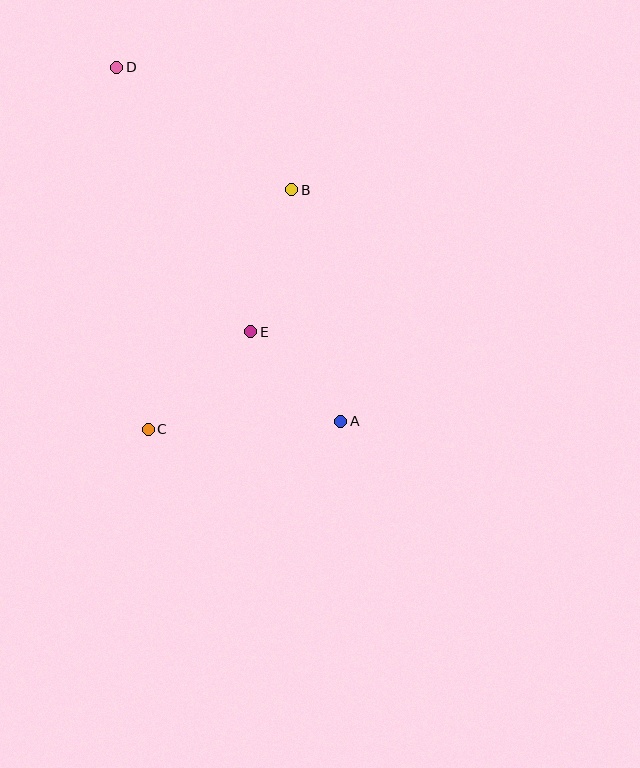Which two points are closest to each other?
Points A and E are closest to each other.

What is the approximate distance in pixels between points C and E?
The distance between C and E is approximately 141 pixels.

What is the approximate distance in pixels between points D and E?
The distance between D and E is approximately 297 pixels.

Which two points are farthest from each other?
Points A and D are farthest from each other.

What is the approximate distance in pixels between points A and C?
The distance between A and C is approximately 192 pixels.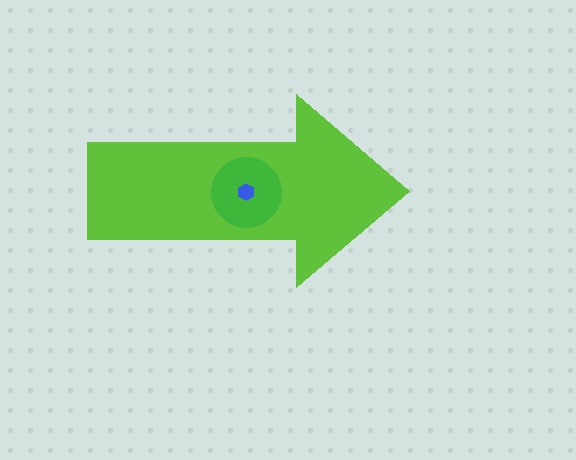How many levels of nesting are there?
3.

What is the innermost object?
The blue hexagon.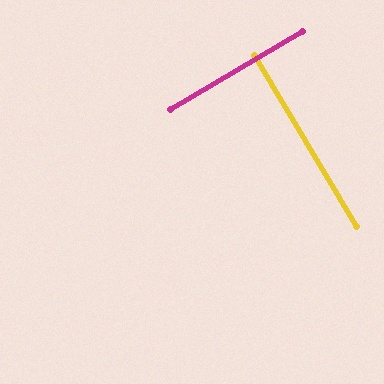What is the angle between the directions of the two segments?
Approximately 90 degrees.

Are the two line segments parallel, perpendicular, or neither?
Perpendicular — they meet at approximately 90°.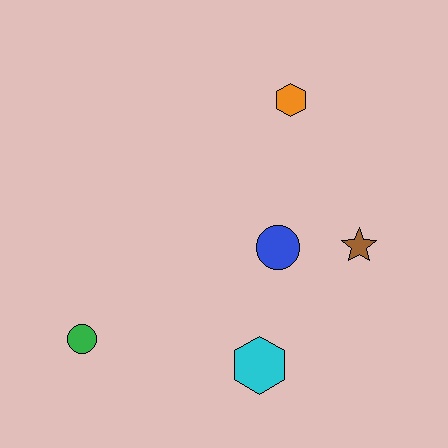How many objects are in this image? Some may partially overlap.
There are 5 objects.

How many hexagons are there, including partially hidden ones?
There are 2 hexagons.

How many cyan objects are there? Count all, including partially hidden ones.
There is 1 cyan object.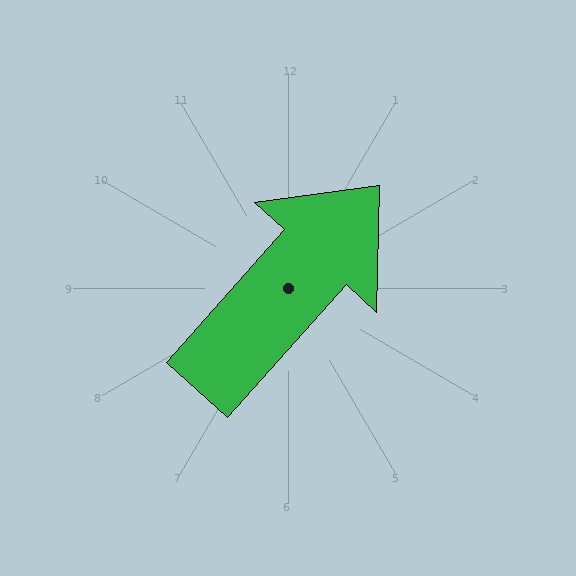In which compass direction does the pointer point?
Northeast.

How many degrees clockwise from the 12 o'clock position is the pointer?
Approximately 42 degrees.